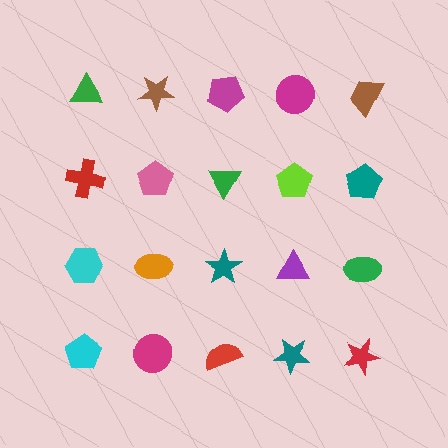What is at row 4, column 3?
A red semicircle.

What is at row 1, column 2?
A brown star.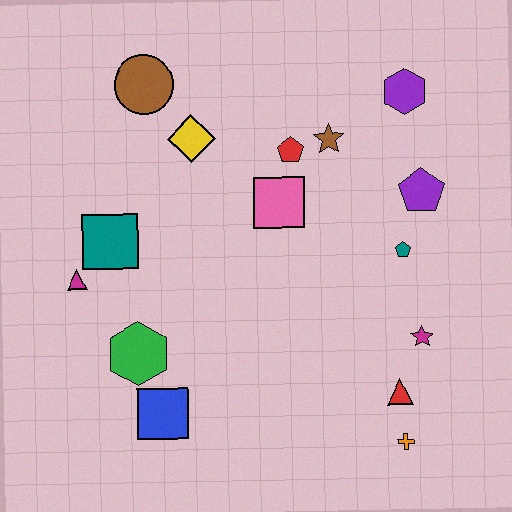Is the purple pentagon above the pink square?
Yes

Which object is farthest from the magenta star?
The brown circle is farthest from the magenta star.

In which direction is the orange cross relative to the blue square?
The orange cross is to the right of the blue square.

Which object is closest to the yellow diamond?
The brown circle is closest to the yellow diamond.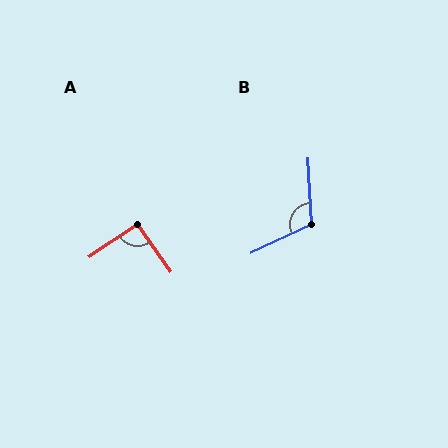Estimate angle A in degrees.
Approximately 92 degrees.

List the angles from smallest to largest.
A (92°), B (112°).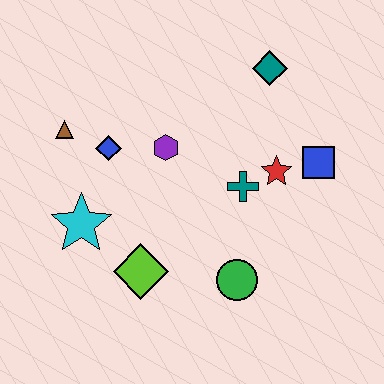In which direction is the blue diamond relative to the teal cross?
The blue diamond is to the left of the teal cross.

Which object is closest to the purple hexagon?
The blue diamond is closest to the purple hexagon.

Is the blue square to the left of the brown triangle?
No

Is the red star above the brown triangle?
No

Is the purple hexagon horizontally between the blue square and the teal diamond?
No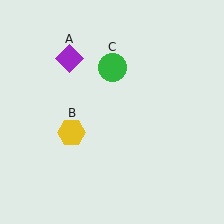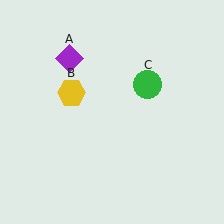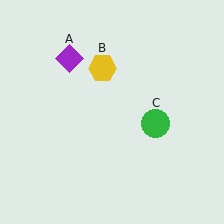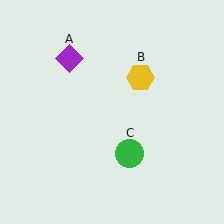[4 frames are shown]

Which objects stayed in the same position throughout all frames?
Purple diamond (object A) remained stationary.